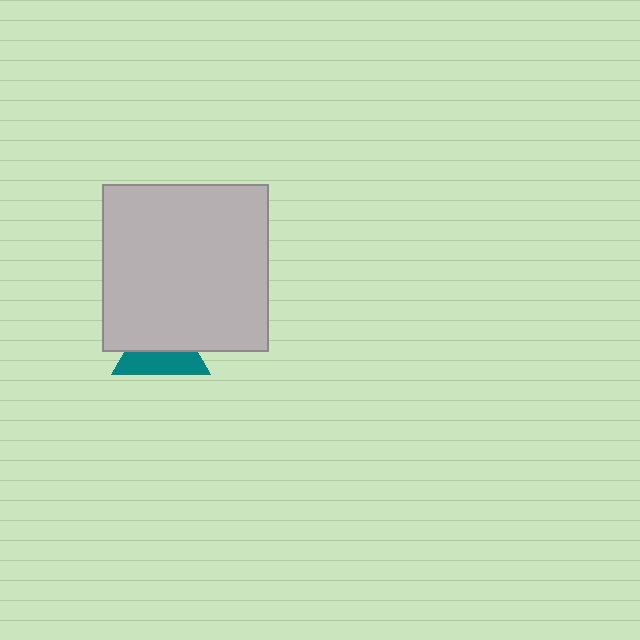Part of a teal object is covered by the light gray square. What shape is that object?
It is a triangle.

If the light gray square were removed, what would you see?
You would see the complete teal triangle.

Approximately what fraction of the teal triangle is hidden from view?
Roughly 52% of the teal triangle is hidden behind the light gray square.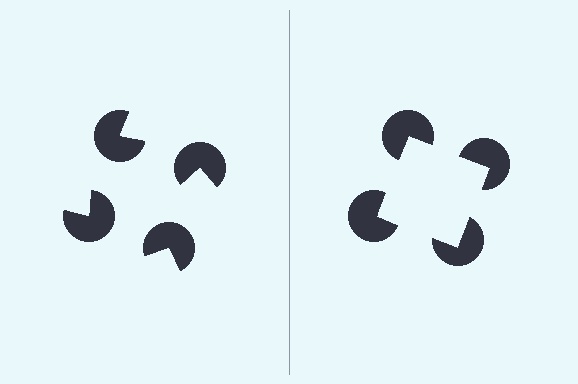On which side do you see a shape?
An illusory square appears on the right side. On the left side the wedge cuts are rotated, so no coherent shape forms.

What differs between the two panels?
The pac-man discs are positioned identically on both sides; only the wedge orientations differ. On the right they align to a square; on the left they are misaligned.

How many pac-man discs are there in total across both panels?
8 — 4 on each side.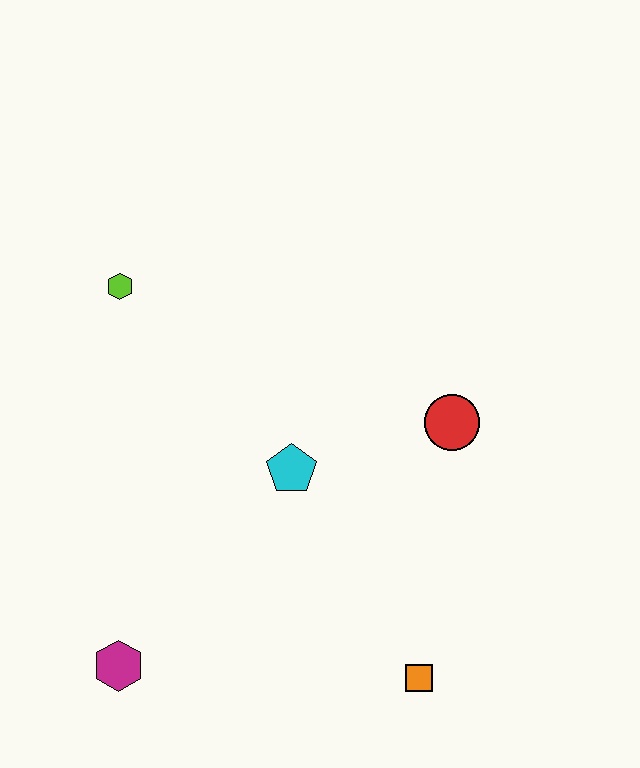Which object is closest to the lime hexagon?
The cyan pentagon is closest to the lime hexagon.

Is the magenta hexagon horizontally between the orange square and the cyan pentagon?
No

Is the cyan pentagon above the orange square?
Yes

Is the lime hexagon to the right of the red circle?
No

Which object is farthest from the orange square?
The lime hexagon is farthest from the orange square.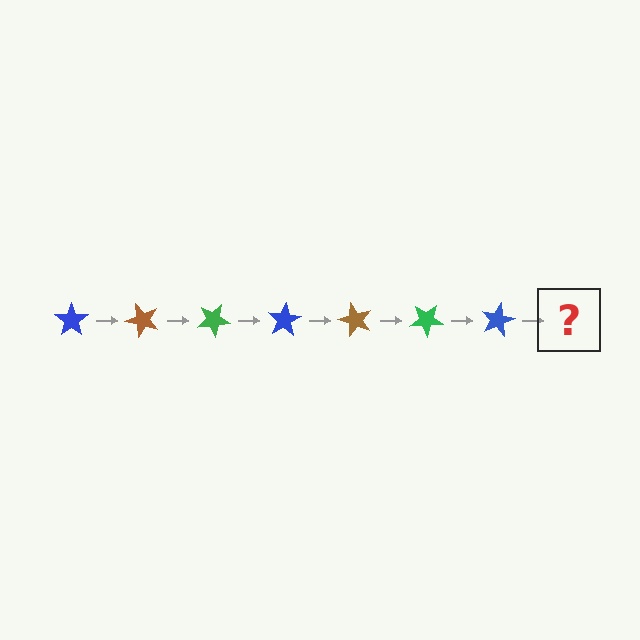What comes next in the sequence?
The next element should be a brown star, rotated 350 degrees from the start.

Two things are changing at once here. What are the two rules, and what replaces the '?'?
The two rules are that it rotates 50 degrees each step and the color cycles through blue, brown, and green. The '?' should be a brown star, rotated 350 degrees from the start.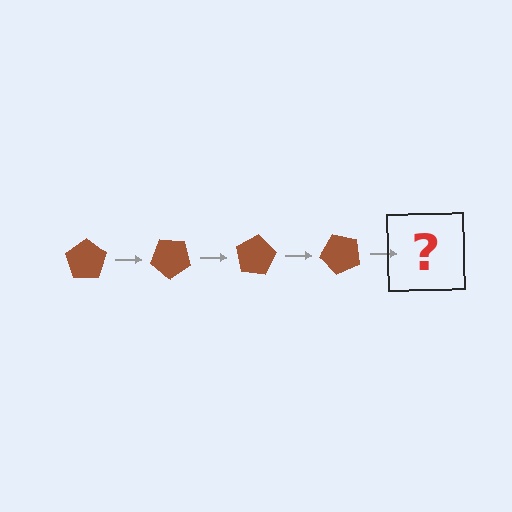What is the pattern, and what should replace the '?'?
The pattern is that the pentagon rotates 40 degrees each step. The '?' should be a brown pentagon rotated 160 degrees.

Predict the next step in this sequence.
The next step is a brown pentagon rotated 160 degrees.